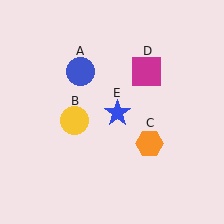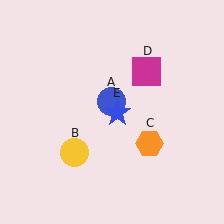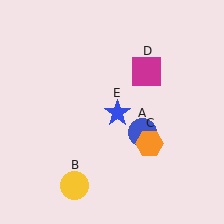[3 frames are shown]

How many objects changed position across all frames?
2 objects changed position: blue circle (object A), yellow circle (object B).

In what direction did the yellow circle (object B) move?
The yellow circle (object B) moved down.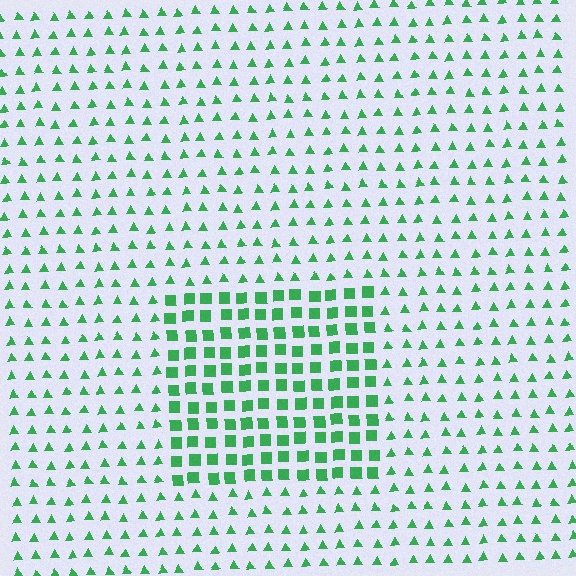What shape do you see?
I see a rectangle.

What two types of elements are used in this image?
The image uses squares inside the rectangle region and triangles outside it.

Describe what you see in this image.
The image is filled with small green elements arranged in a uniform grid. A rectangle-shaped region contains squares, while the surrounding area contains triangles. The boundary is defined purely by the change in element shape.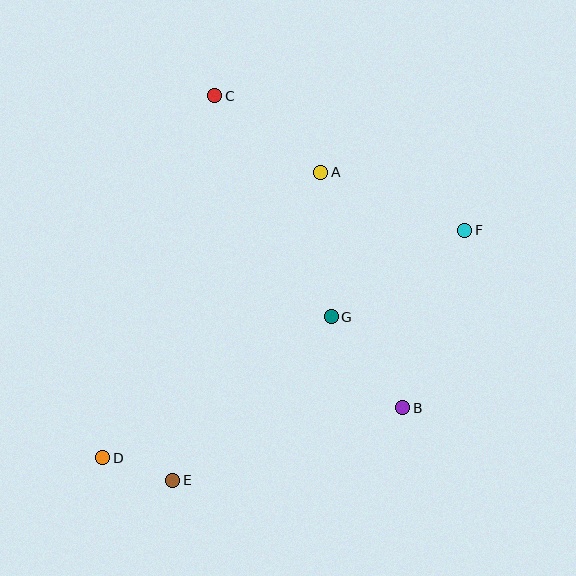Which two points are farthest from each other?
Points D and F are farthest from each other.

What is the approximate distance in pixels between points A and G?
The distance between A and G is approximately 145 pixels.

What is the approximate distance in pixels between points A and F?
The distance between A and F is approximately 155 pixels.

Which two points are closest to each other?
Points D and E are closest to each other.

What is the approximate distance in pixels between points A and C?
The distance between A and C is approximately 131 pixels.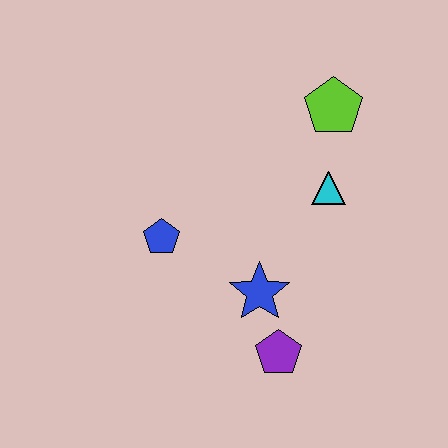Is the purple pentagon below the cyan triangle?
Yes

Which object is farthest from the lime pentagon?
The purple pentagon is farthest from the lime pentagon.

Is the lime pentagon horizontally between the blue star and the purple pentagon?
No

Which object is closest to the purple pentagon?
The blue star is closest to the purple pentagon.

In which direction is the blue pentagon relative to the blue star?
The blue pentagon is to the left of the blue star.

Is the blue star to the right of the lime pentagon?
No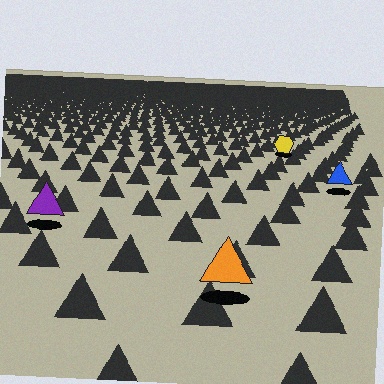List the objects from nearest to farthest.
From nearest to farthest: the orange triangle, the purple triangle, the blue triangle, the yellow hexagon.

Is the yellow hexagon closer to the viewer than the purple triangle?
No. The purple triangle is closer — you can tell from the texture gradient: the ground texture is coarser near it.